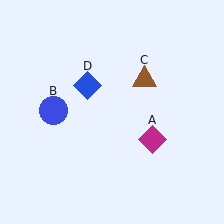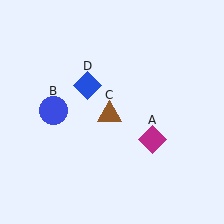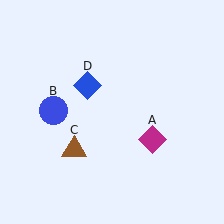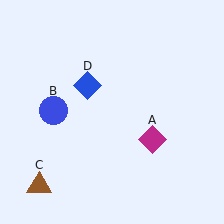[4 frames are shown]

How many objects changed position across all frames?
1 object changed position: brown triangle (object C).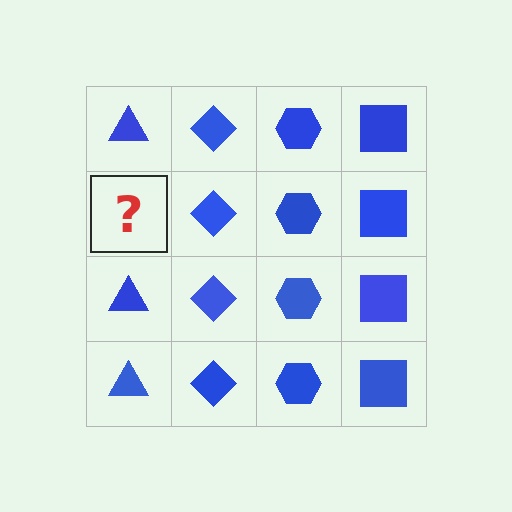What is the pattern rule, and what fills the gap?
The rule is that each column has a consistent shape. The gap should be filled with a blue triangle.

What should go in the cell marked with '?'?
The missing cell should contain a blue triangle.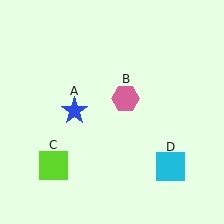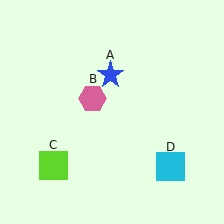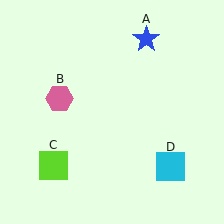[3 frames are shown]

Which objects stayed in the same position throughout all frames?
Lime square (object C) and cyan square (object D) remained stationary.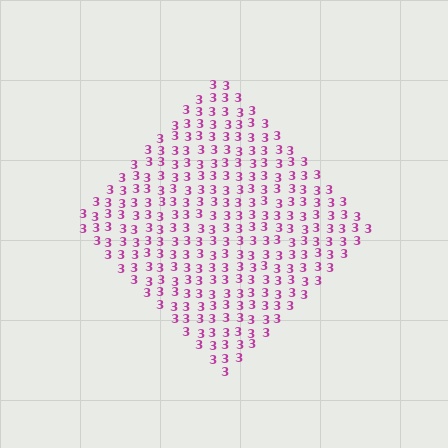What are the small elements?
The small elements are digit 3's.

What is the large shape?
The large shape is a diamond.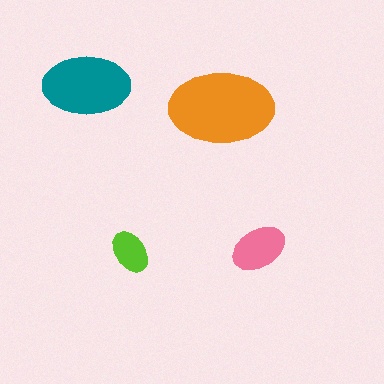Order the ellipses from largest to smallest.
the orange one, the teal one, the pink one, the lime one.